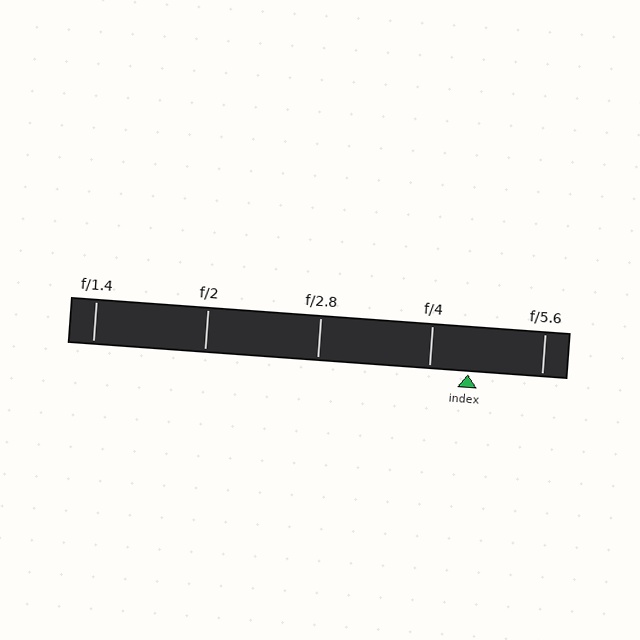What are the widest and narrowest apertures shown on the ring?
The widest aperture shown is f/1.4 and the narrowest is f/5.6.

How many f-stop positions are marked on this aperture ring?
There are 5 f-stop positions marked.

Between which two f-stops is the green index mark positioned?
The index mark is between f/4 and f/5.6.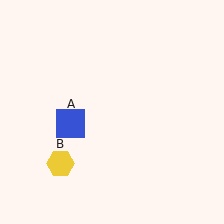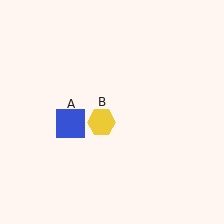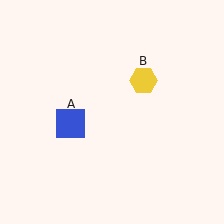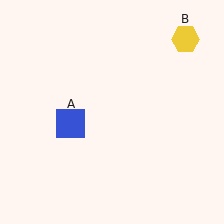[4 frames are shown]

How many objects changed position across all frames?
1 object changed position: yellow hexagon (object B).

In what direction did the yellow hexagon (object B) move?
The yellow hexagon (object B) moved up and to the right.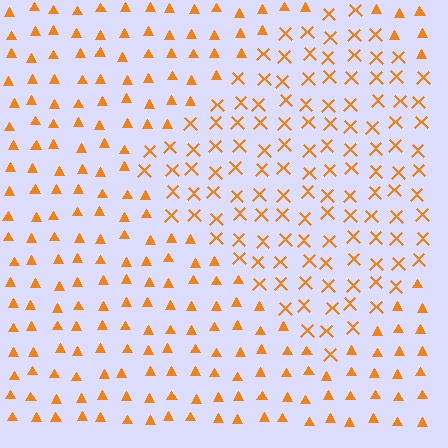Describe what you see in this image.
The image is filled with small orange elements arranged in a uniform grid. A diamond-shaped region contains X marks, while the surrounding area contains triangles. The boundary is defined purely by the change in element shape.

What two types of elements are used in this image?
The image uses X marks inside the diamond region and triangles outside it.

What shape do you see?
I see a diamond.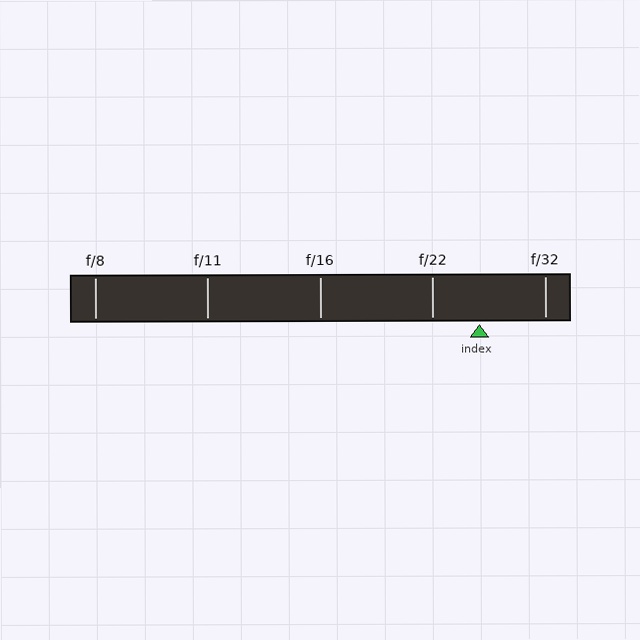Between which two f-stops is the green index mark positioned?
The index mark is between f/22 and f/32.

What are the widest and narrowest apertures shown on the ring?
The widest aperture shown is f/8 and the narrowest is f/32.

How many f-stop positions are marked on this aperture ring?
There are 5 f-stop positions marked.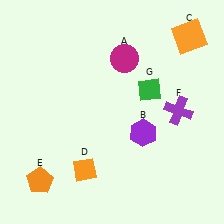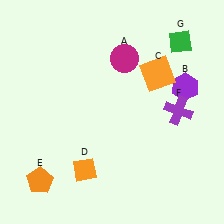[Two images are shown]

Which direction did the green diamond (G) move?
The green diamond (G) moved up.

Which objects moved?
The objects that moved are: the purple hexagon (B), the orange square (C), the green diamond (G).